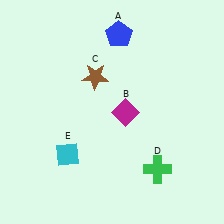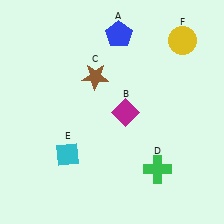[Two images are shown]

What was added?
A yellow circle (F) was added in Image 2.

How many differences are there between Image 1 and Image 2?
There is 1 difference between the two images.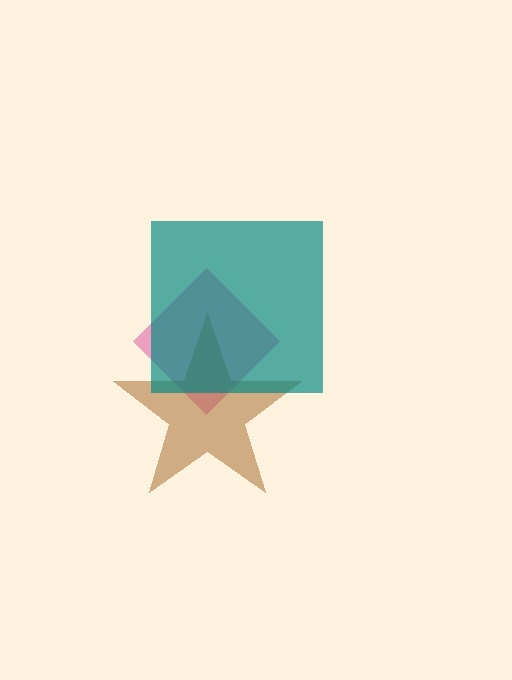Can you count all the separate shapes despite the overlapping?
Yes, there are 3 separate shapes.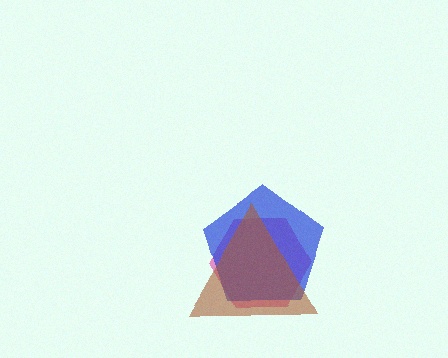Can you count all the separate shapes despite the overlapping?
Yes, there are 3 separate shapes.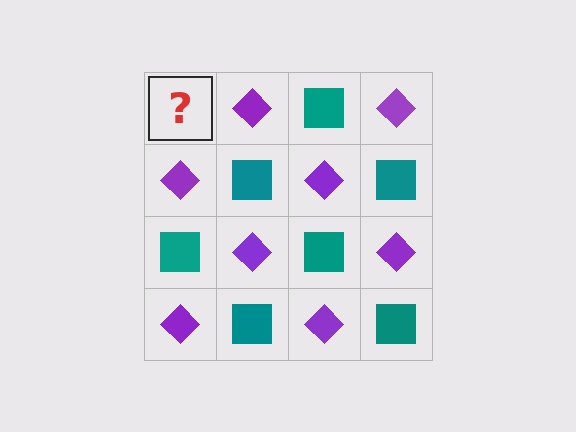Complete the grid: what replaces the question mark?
The question mark should be replaced with a teal square.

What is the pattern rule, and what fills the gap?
The rule is that it alternates teal square and purple diamond in a checkerboard pattern. The gap should be filled with a teal square.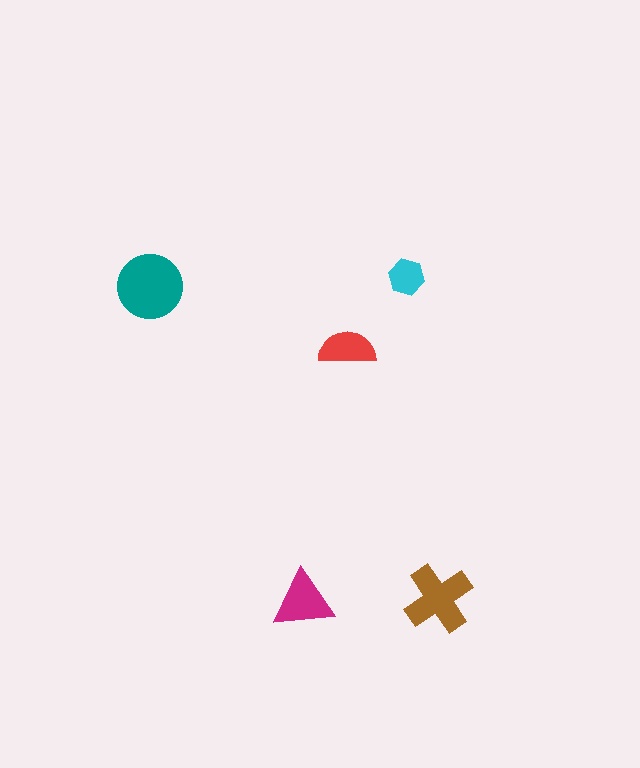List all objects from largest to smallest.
The teal circle, the brown cross, the magenta triangle, the red semicircle, the cyan hexagon.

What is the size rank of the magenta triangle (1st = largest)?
3rd.